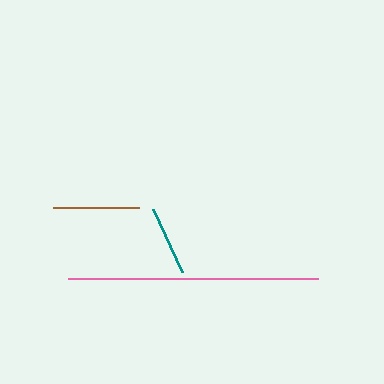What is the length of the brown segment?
The brown segment is approximately 86 pixels long.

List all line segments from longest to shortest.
From longest to shortest: pink, brown, teal.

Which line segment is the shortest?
The teal line is the shortest at approximately 69 pixels.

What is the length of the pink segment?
The pink segment is approximately 250 pixels long.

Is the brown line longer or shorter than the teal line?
The brown line is longer than the teal line.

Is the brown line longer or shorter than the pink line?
The pink line is longer than the brown line.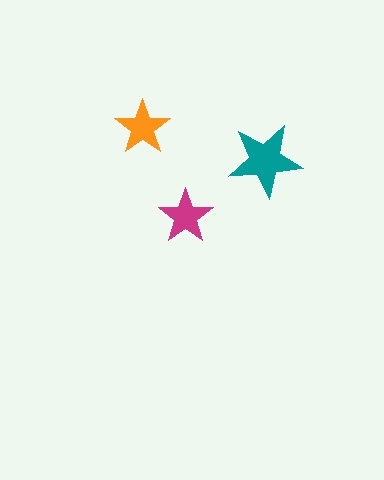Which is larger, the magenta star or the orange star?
The orange one.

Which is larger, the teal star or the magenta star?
The teal one.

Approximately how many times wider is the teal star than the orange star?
About 1.5 times wider.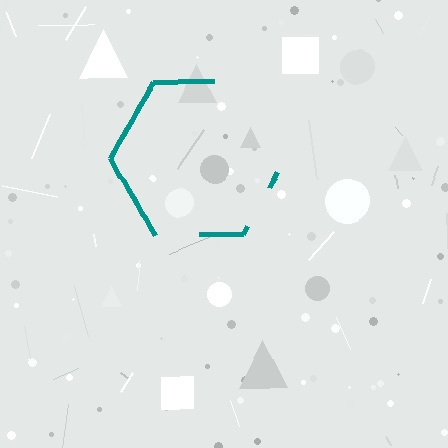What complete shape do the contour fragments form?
The contour fragments form a hexagon.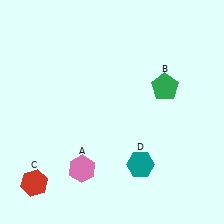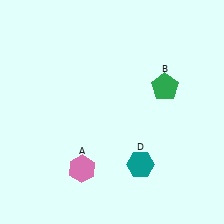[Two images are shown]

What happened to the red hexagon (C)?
The red hexagon (C) was removed in Image 2. It was in the bottom-left area of Image 1.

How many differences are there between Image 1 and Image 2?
There is 1 difference between the two images.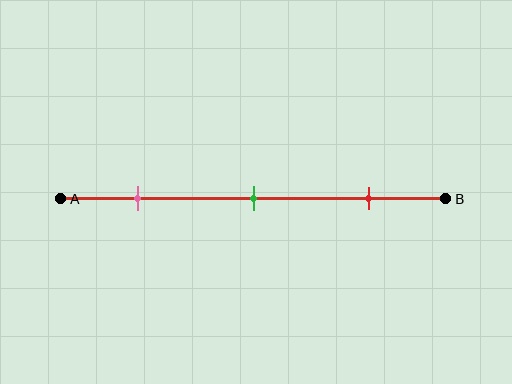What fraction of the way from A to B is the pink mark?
The pink mark is approximately 20% (0.2) of the way from A to B.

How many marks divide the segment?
There are 3 marks dividing the segment.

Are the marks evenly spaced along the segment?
Yes, the marks are approximately evenly spaced.